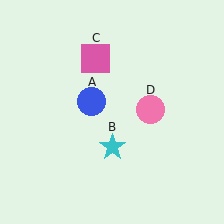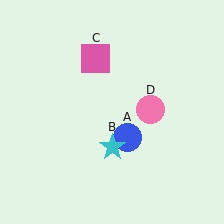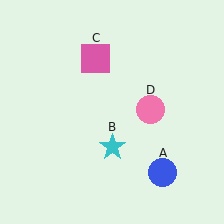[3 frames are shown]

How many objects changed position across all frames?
1 object changed position: blue circle (object A).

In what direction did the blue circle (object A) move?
The blue circle (object A) moved down and to the right.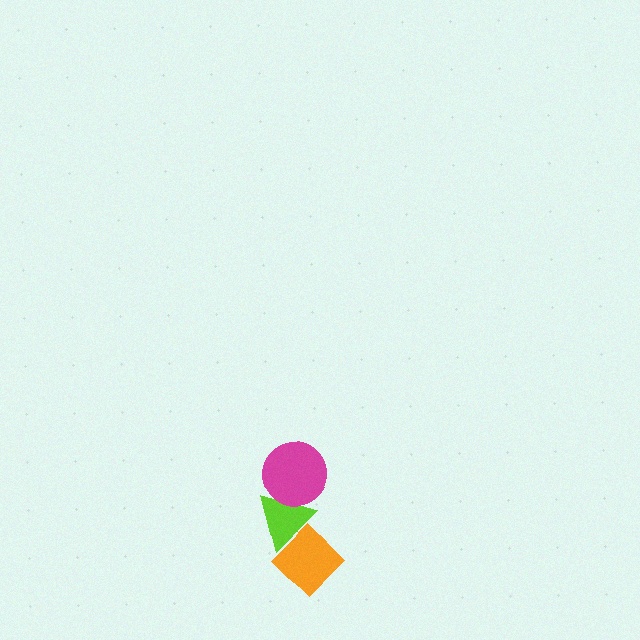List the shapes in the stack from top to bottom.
From top to bottom: the magenta circle, the lime triangle, the orange diamond.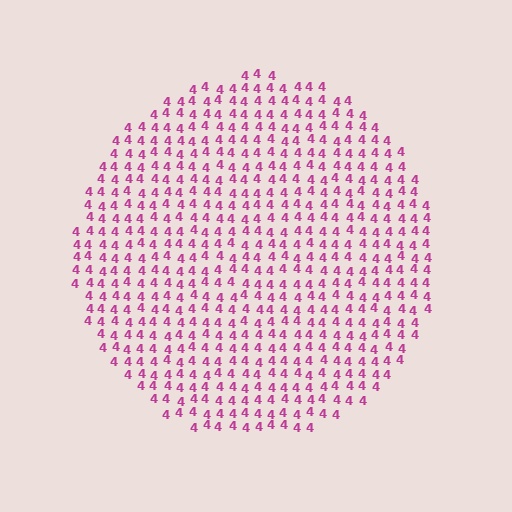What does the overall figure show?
The overall figure shows a circle.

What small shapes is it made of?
It is made of small digit 4's.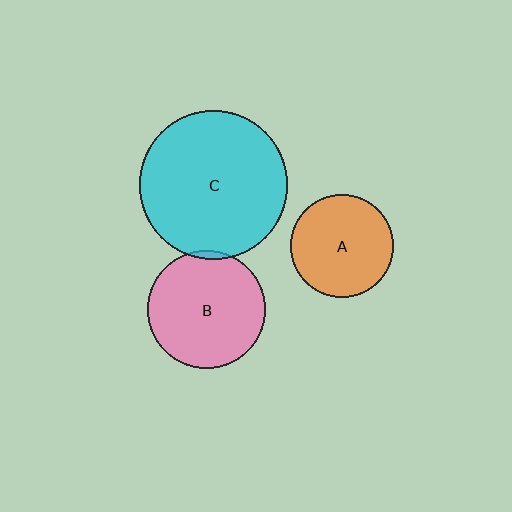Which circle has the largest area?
Circle C (cyan).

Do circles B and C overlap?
Yes.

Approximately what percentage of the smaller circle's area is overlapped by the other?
Approximately 5%.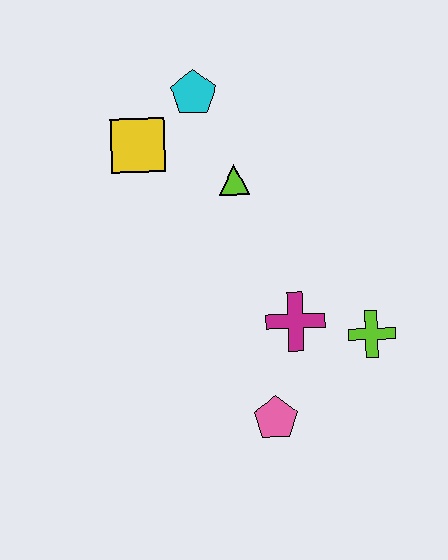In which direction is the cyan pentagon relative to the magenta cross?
The cyan pentagon is above the magenta cross.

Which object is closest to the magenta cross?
The lime cross is closest to the magenta cross.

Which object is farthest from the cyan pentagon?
The pink pentagon is farthest from the cyan pentagon.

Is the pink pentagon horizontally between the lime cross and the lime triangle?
Yes